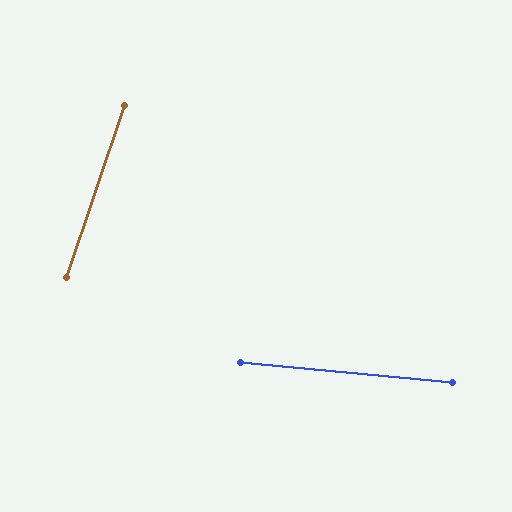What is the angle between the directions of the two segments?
Approximately 77 degrees.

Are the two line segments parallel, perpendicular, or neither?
Neither parallel nor perpendicular — they differ by about 77°.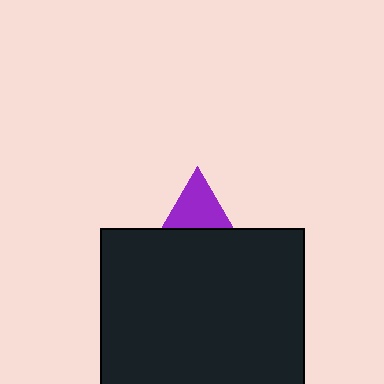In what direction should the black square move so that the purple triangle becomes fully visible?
The black square should move down. That is the shortest direction to clear the overlap and leave the purple triangle fully visible.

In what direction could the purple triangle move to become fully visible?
The purple triangle could move up. That would shift it out from behind the black square entirely.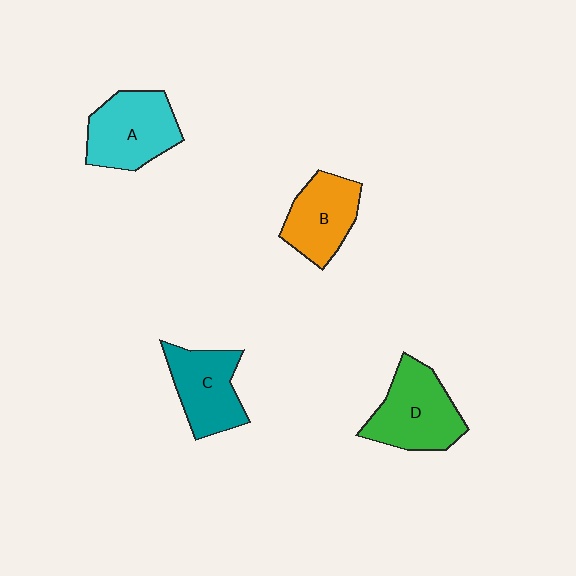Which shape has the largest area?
Shape D (green).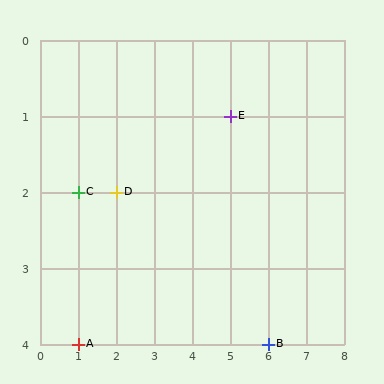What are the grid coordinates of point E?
Point E is at grid coordinates (5, 1).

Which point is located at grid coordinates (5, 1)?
Point E is at (5, 1).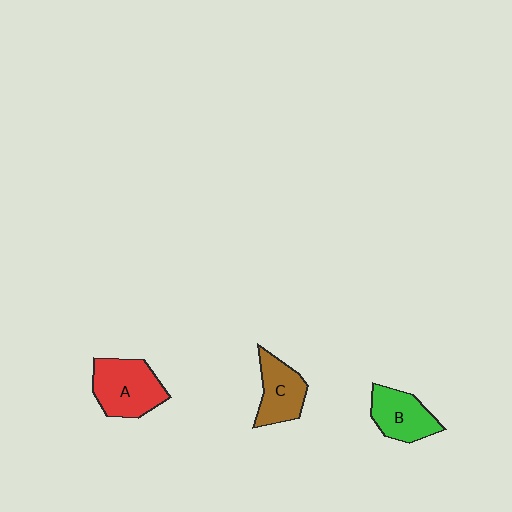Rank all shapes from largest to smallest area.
From largest to smallest: A (red), B (green), C (brown).